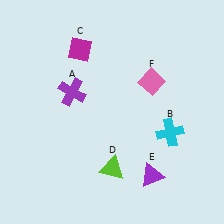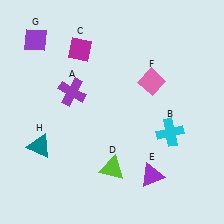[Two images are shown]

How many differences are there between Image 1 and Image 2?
There are 2 differences between the two images.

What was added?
A purple diamond (G), a teal triangle (H) were added in Image 2.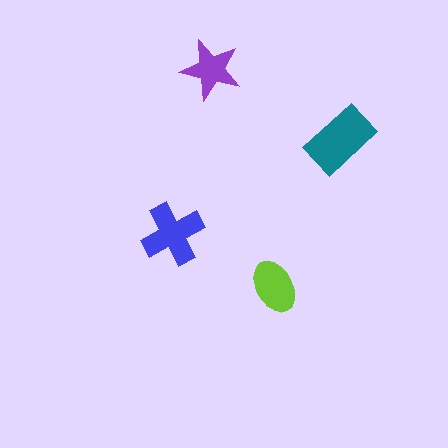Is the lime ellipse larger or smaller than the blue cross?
Smaller.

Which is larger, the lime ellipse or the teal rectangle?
The teal rectangle.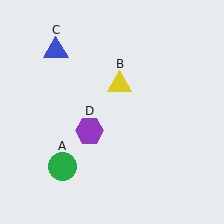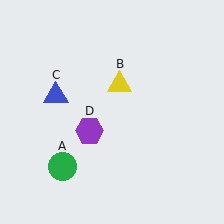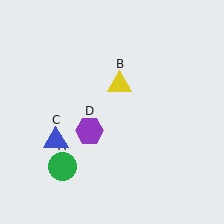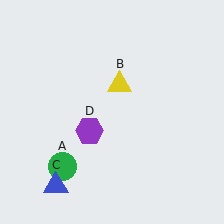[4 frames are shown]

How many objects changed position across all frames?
1 object changed position: blue triangle (object C).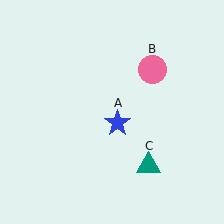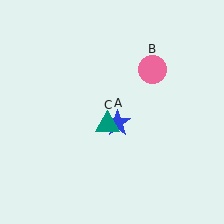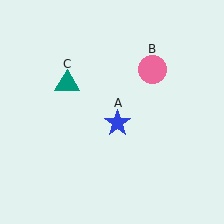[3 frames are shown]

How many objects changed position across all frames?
1 object changed position: teal triangle (object C).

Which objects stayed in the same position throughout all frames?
Blue star (object A) and pink circle (object B) remained stationary.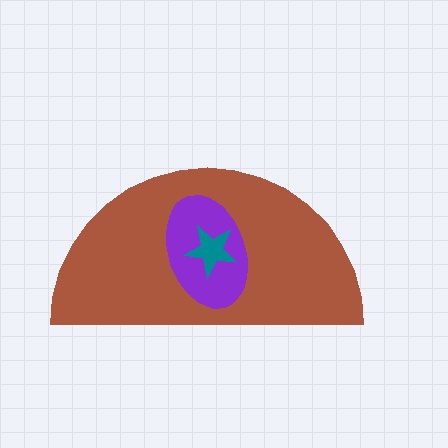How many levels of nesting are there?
3.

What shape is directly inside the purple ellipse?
The teal star.